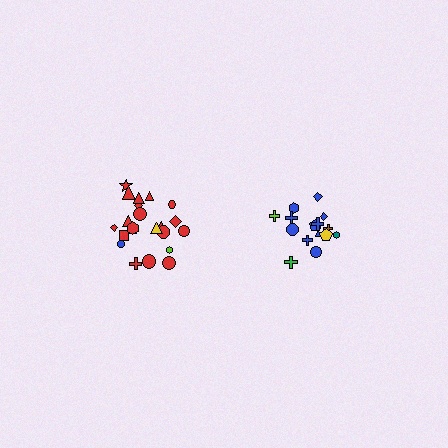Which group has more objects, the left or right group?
The left group.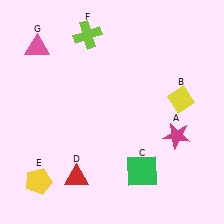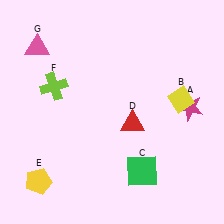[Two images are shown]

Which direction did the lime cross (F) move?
The lime cross (F) moved down.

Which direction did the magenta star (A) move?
The magenta star (A) moved up.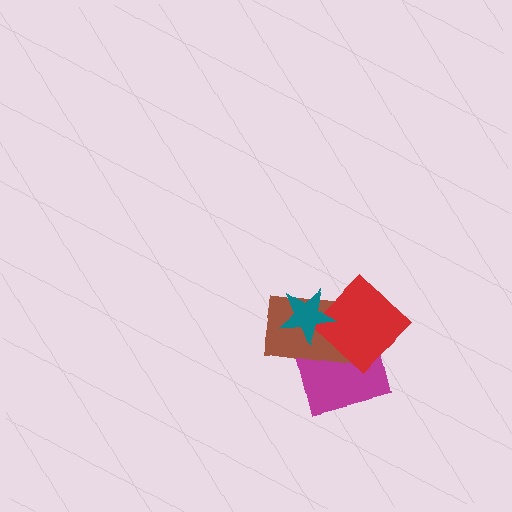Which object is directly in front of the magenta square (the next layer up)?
The brown rectangle is directly in front of the magenta square.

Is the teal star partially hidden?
No, no other shape covers it.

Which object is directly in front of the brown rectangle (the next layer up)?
The red diamond is directly in front of the brown rectangle.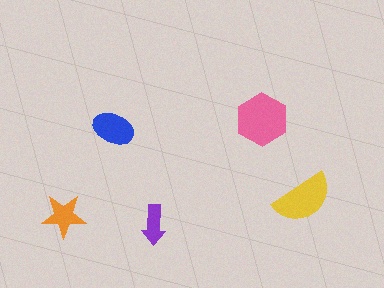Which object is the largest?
The pink hexagon.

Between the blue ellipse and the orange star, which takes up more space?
The blue ellipse.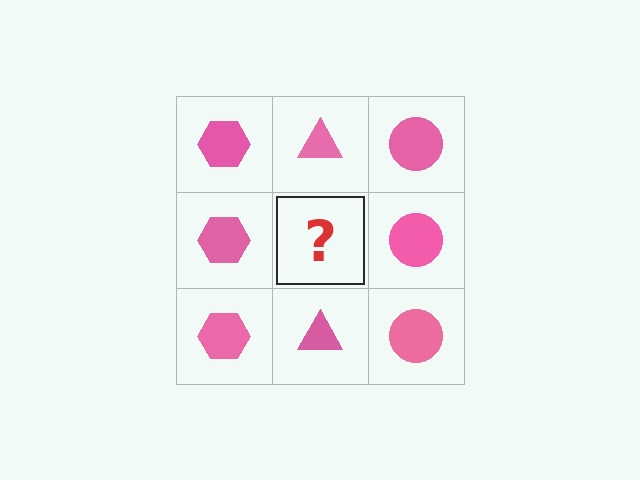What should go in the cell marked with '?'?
The missing cell should contain a pink triangle.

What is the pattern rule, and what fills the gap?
The rule is that each column has a consistent shape. The gap should be filled with a pink triangle.